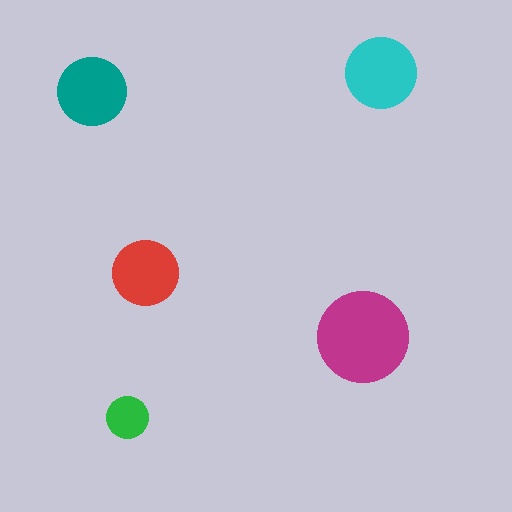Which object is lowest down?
The green circle is bottommost.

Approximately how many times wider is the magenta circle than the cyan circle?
About 1.5 times wider.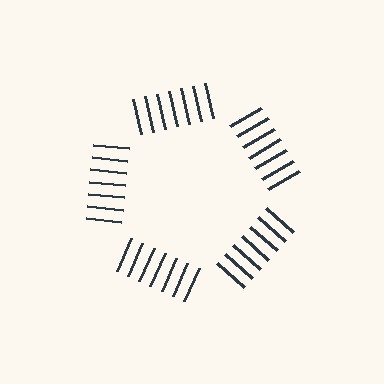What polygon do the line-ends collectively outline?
An illusory pentagon — the line segments terminate on its edges but no continuous stroke is drawn.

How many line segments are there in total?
35 — 7 along each of the 5 edges.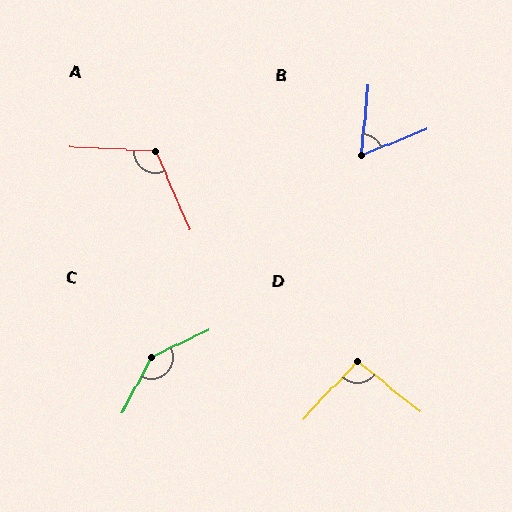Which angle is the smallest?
B, at approximately 63 degrees.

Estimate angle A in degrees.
Approximately 116 degrees.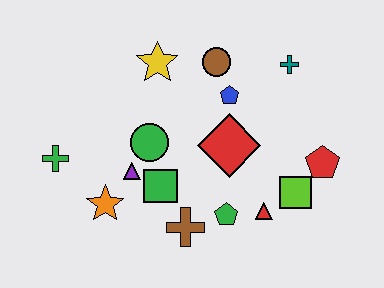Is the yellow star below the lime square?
No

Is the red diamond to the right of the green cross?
Yes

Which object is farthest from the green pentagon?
The green cross is farthest from the green pentagon.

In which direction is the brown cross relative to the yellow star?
The brown cross is below the yellow star.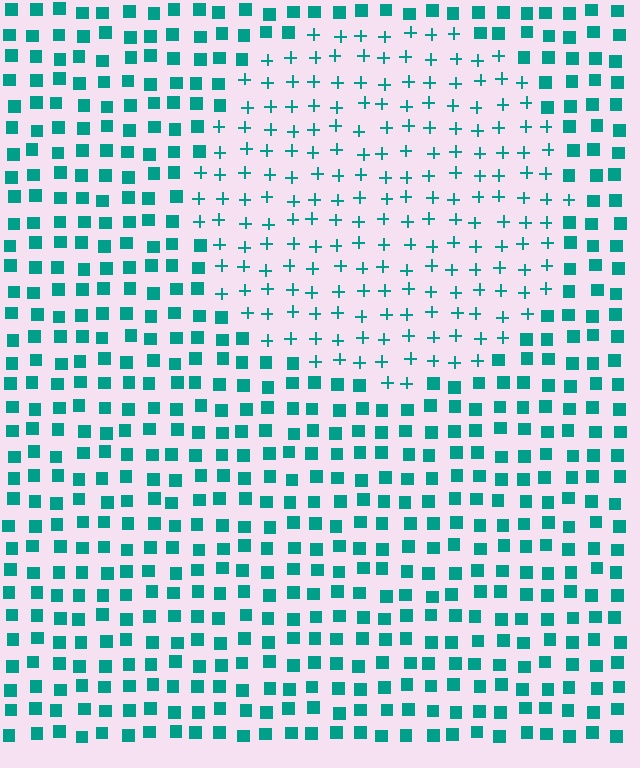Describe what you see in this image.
The image is filled with small teal elements arranged in a uniform grid. A circle-shaped region contains plus signs, while the surrounding area contains squares. The boundary is defined purely by the change in element shape.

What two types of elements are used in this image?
The image uses plus signs inside the circle region and squares outside it.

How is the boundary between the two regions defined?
The boundary is defined by a change in element shape: plus signs inside vs. squares outside. All elements share the same color and spacing.